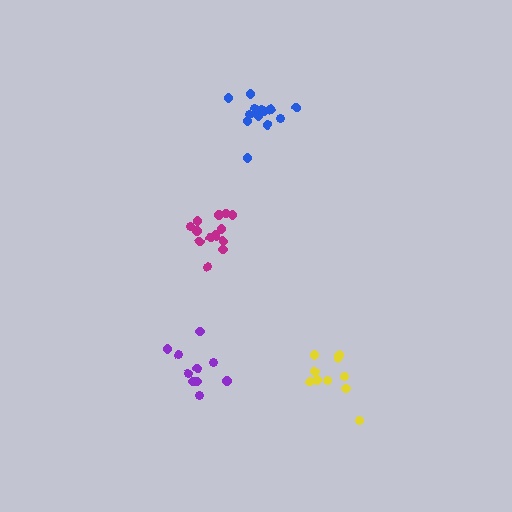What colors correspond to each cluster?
The clusters are colored: purple, yellow, blue, magenta.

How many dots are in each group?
Group 1: 10 dots, Group 2: 10 dots, Group 3: 15 dots, Group 4: 14 dots (49 total).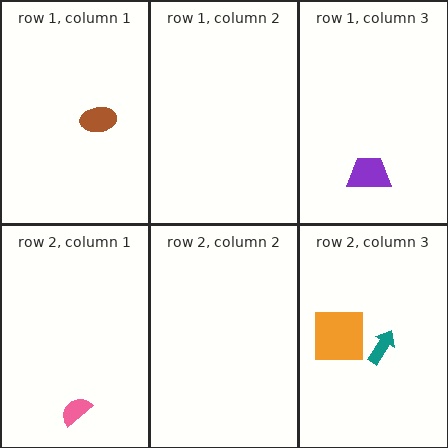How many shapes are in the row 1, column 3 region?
1.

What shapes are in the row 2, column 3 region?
The orange square, the teal arrow.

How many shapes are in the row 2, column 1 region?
1.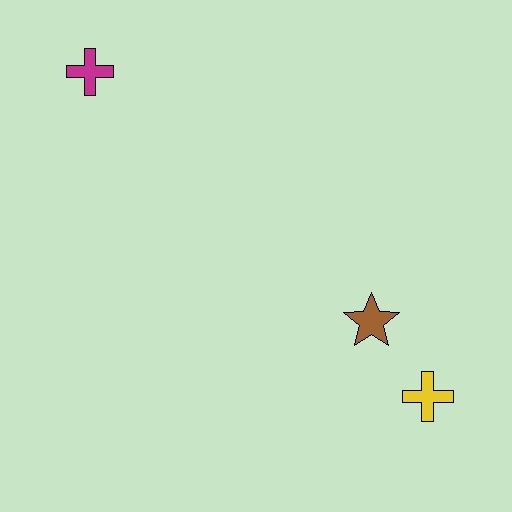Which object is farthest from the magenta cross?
The yellow cross is farthest from the magenta cross.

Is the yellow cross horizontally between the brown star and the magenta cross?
No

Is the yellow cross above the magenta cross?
No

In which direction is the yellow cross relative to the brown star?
The yellow cross is below the brown star.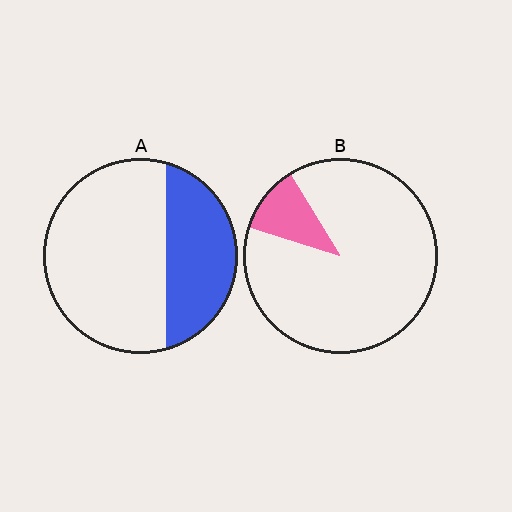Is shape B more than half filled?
No.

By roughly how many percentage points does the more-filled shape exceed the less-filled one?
By roughly 20 percentage points (A over B).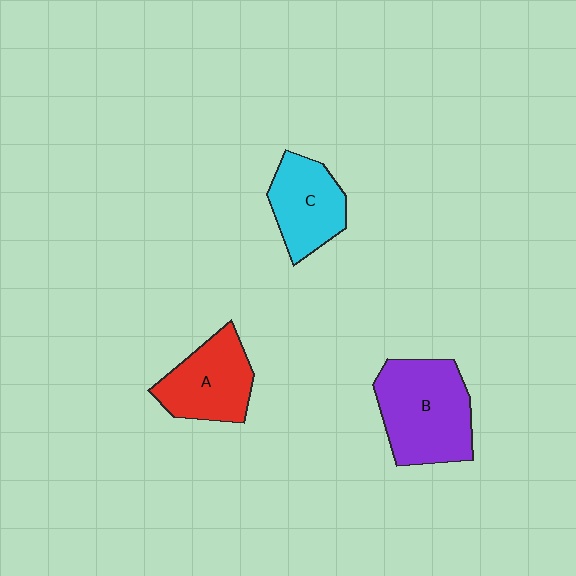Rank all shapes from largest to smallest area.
From largest to smallest: B (purple), A (red), C (cyan).